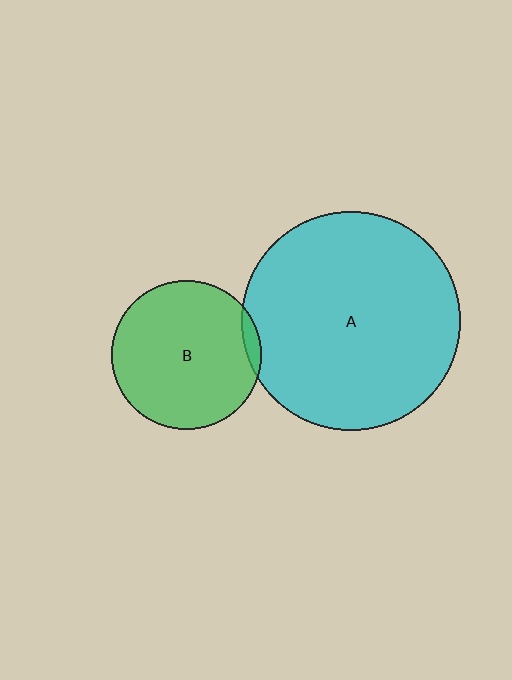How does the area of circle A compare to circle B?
Approximately 2.2 times.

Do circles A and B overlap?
Yes.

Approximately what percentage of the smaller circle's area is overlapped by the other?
Approximately 5%.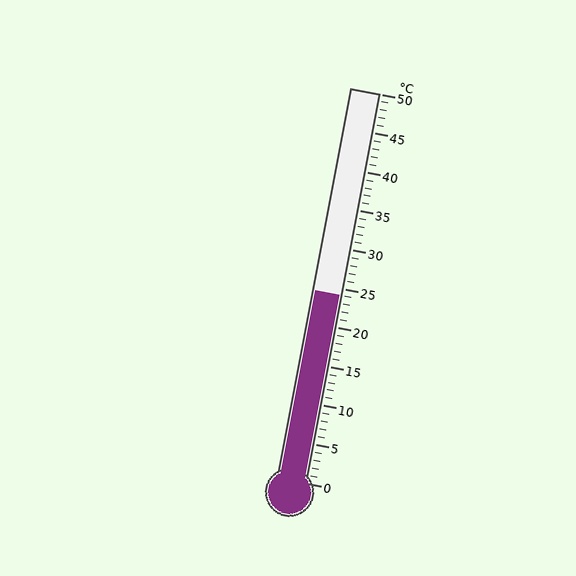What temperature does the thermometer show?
The thermometer shows approximately 24°C.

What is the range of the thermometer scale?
The thermometer scale ranges from 0°C to 50°C.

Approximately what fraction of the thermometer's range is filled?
The thermometer is filled to approximately 50% of its range.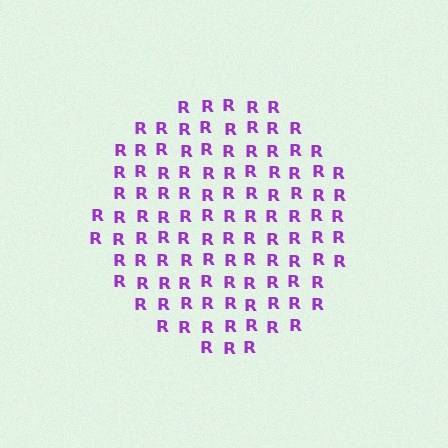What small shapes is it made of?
It is made of small letter R's.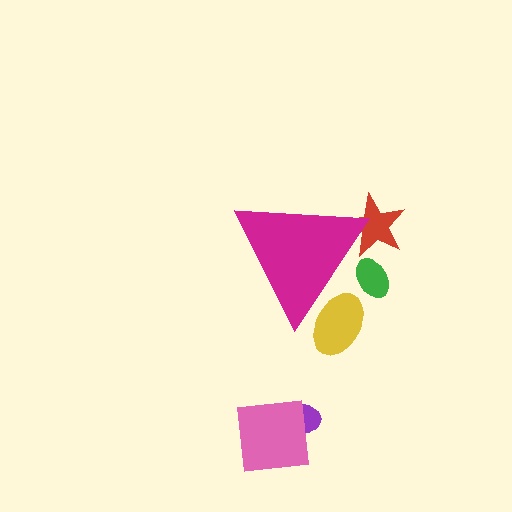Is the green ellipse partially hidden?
Yes, the green ellipse is partially hidden behind the magenta triangle.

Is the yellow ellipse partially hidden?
Yes, the yellow ellipse is partially hidden behind the magenta triangle.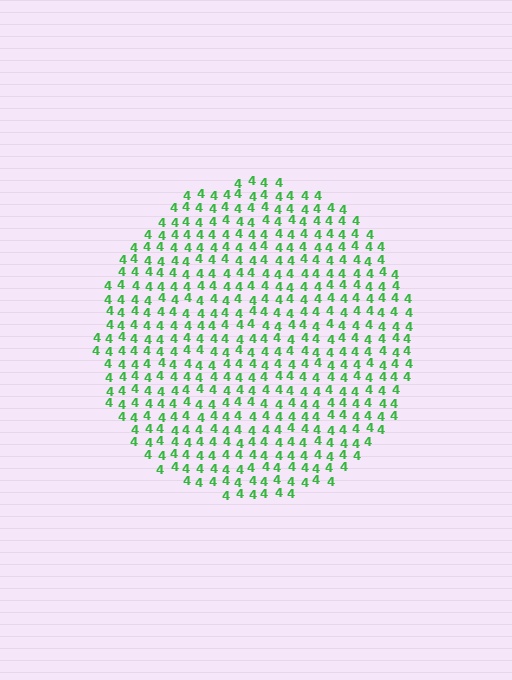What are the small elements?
The small elements are digit 4's.